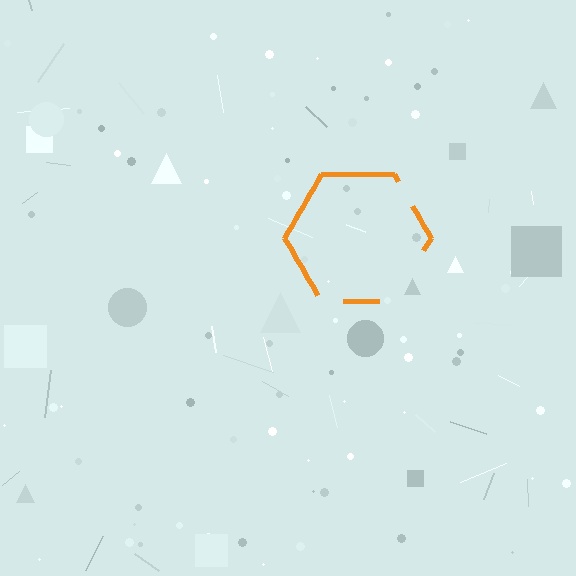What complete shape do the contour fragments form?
The contour fragments form a hexagon.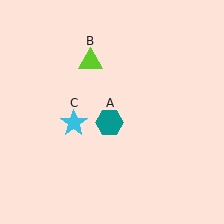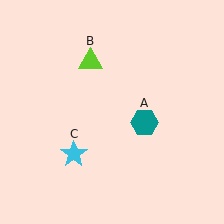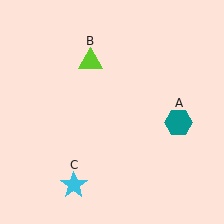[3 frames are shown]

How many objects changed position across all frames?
2 objects changed position: teal hexagon (object A), cyan star (object C).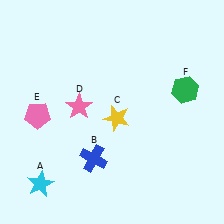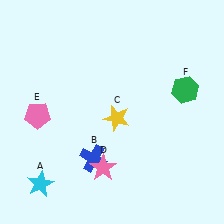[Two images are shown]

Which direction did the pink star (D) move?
The pink star (D) moved down.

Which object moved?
The pink star (D) moved down.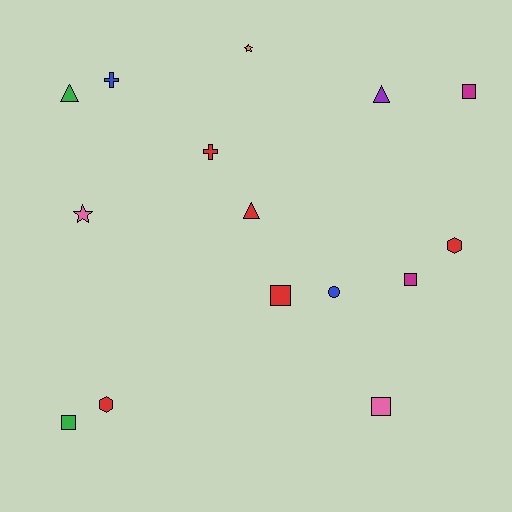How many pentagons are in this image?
There are no pentagons.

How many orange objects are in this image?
There is 1 orange object.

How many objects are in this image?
There are 15 objects.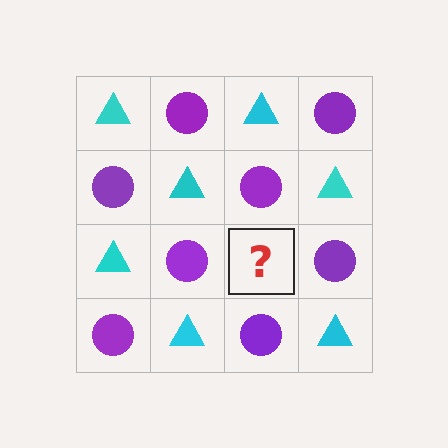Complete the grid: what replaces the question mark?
The question mark should be replaced with a cyan triangle.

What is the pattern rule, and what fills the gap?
The rule is that it alternates cyan triangle and purple circle in a checkerboard pattern. The gap should be filled with a cyan triangle.